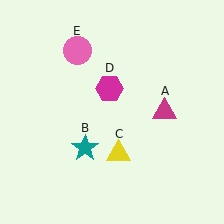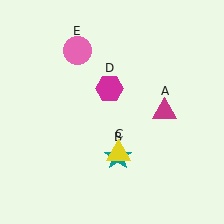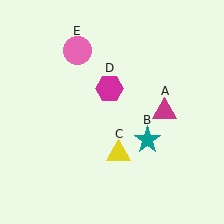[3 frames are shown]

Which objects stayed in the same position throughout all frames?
Magenta triangle (object A) and yellow triangle (object C) and magenta hexagon (object D) and pink circle (object E) remained stationary.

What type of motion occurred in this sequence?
The teal star (object B) rotated counterclockwise around the center of the scene.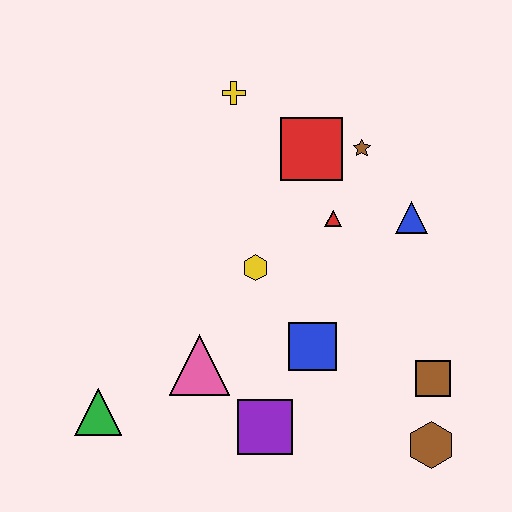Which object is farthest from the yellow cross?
The brown hexagon is farthest from the yellow cross.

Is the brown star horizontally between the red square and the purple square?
No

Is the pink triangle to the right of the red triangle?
No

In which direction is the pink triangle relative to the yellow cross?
The pink triangle is below the yellow cross.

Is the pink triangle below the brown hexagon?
No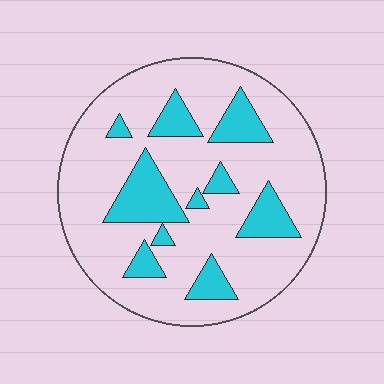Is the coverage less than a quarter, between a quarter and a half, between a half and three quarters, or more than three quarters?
Less than a quarter.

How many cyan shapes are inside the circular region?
10.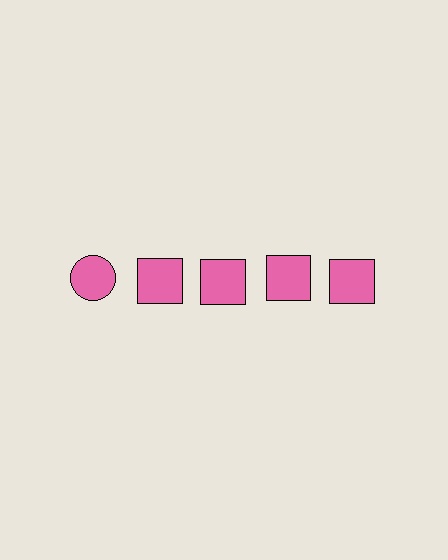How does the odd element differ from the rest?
It has a different shape: circle instead of square.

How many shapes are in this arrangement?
There are 5 shapes arranged in a grid pattern.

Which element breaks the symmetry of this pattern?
The pink circle in the top row, leftmost column breaks the symmetry. All other shapes are pink squares.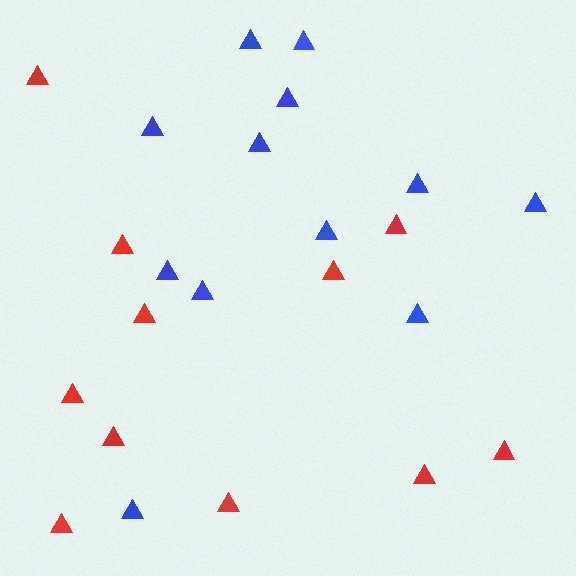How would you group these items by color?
There are 2 groups: one group of red triangles (11) and one group of blue triangles (12).